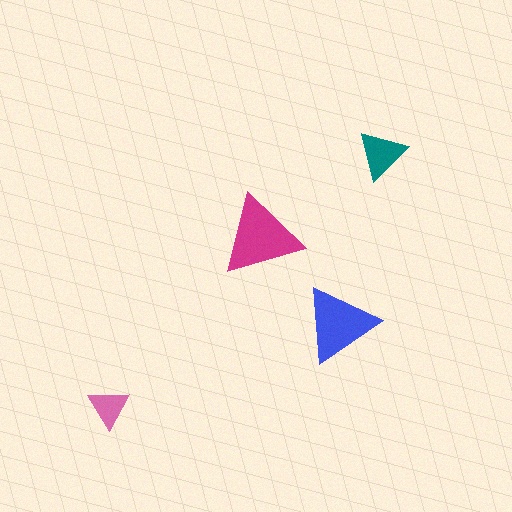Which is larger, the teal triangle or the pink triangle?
The teal one.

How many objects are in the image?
There are 4 objects in the image.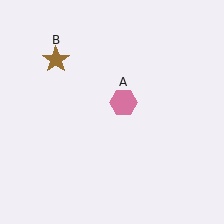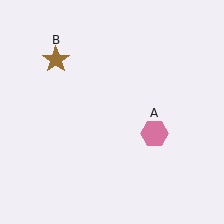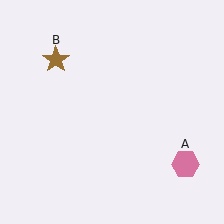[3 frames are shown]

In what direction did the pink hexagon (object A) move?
The pink hexagon (object A) moved down and to the right.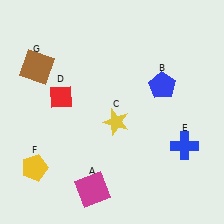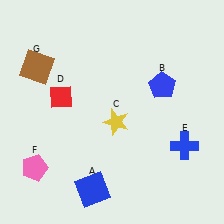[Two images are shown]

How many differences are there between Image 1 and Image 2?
There are 2 differences between the two images.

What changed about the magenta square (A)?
In Image 1, A is magenta. In Image 2, it changed to blue.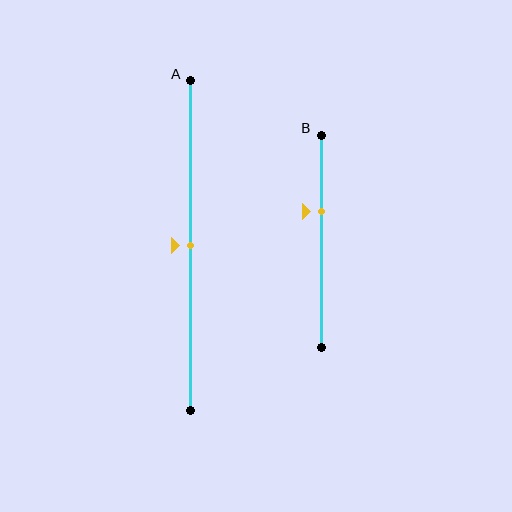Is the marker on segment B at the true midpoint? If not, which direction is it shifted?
No, the marker on segment B is shifted upward by about 14% of the segment length.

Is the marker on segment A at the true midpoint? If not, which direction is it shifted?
Yes, the marker on segment A is at the true midpoint.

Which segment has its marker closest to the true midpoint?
Segment A has its marker closest to the true midpoint.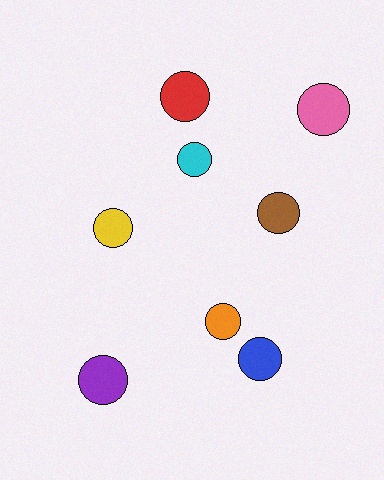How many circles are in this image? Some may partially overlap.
There are 8 circles.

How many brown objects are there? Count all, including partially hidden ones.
There is 1 brown object.